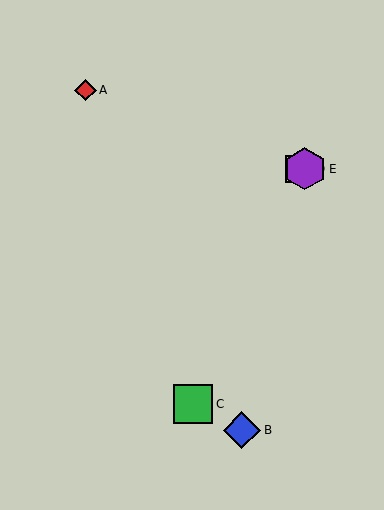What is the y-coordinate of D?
Object D is at y≈169.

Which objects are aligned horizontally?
Objects D, E are aligned horizontally.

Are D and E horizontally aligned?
Yes, both are at y≈169.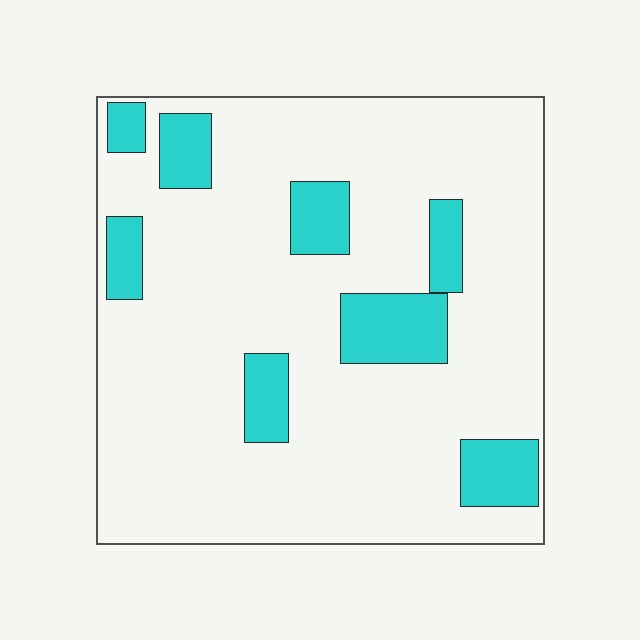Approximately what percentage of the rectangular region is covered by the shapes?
Approximately 15%.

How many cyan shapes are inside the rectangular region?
8.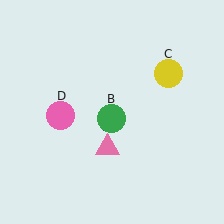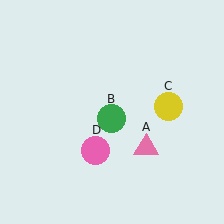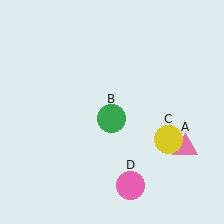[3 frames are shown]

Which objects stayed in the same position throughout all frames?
Green circle (object B) remained stationary.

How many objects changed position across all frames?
3 objects changed position: pink triangle (object A), yellow circle (object C), pink circle (object D).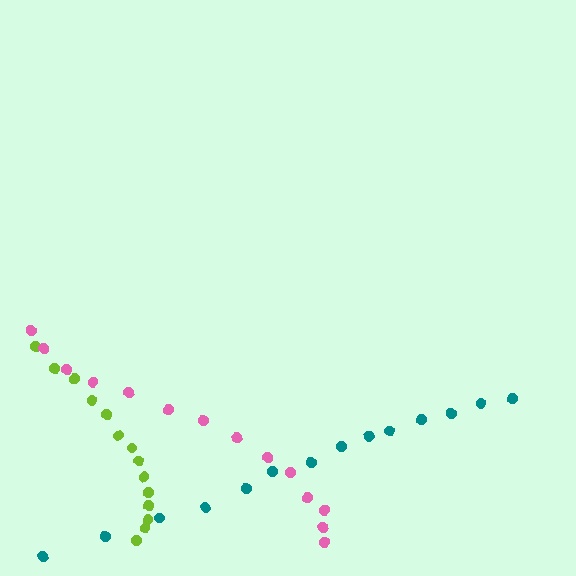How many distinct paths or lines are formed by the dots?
There are 3 distinct paths.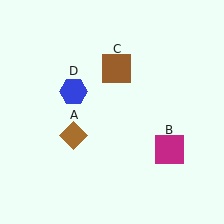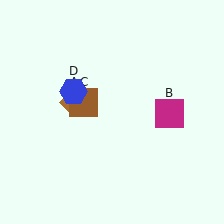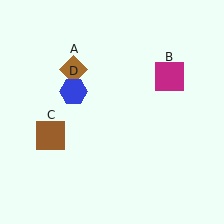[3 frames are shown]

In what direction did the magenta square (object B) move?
The magenta square (object B) moved up.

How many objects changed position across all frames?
3 objects changed position: brown diamond (object A), magenta square (object B), brown square (object C).